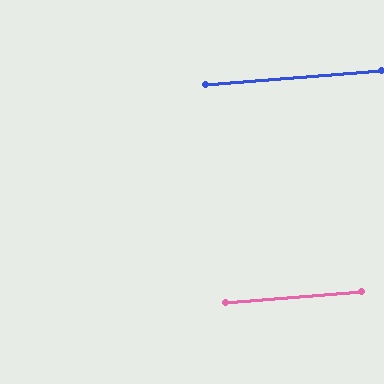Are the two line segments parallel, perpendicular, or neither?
Parallel — their directions differ by only 0.3°.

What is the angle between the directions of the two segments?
Approximately 0 degrees.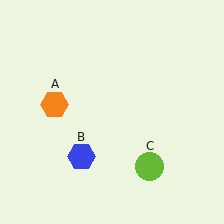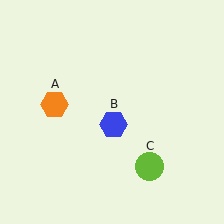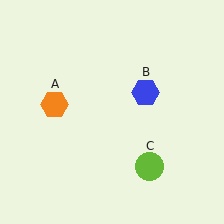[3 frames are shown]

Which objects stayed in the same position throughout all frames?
Orange hexagon (object A) and lime circle (object C) remained stationary.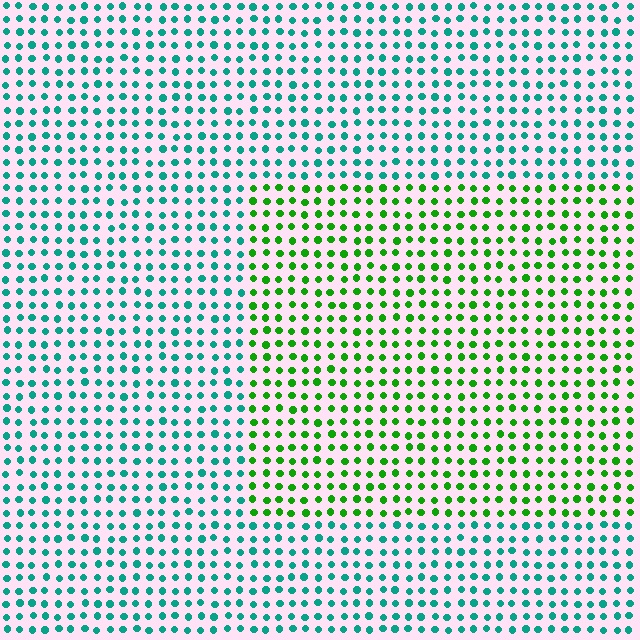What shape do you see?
I see a rectangle.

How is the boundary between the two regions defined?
The boundary is defined purely by a slight shift in hue (about 51 degrees). Spacing, size, and orientation are identical on both sides.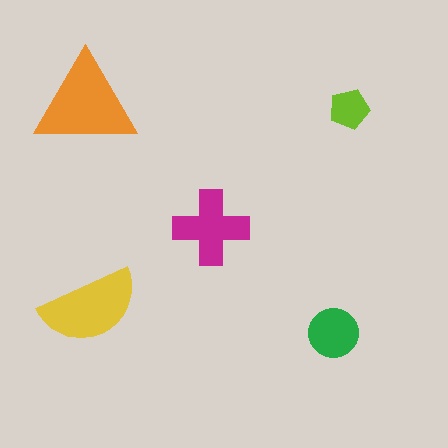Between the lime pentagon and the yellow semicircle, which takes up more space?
The yellow semicircle.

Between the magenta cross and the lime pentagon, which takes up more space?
The magenta cross.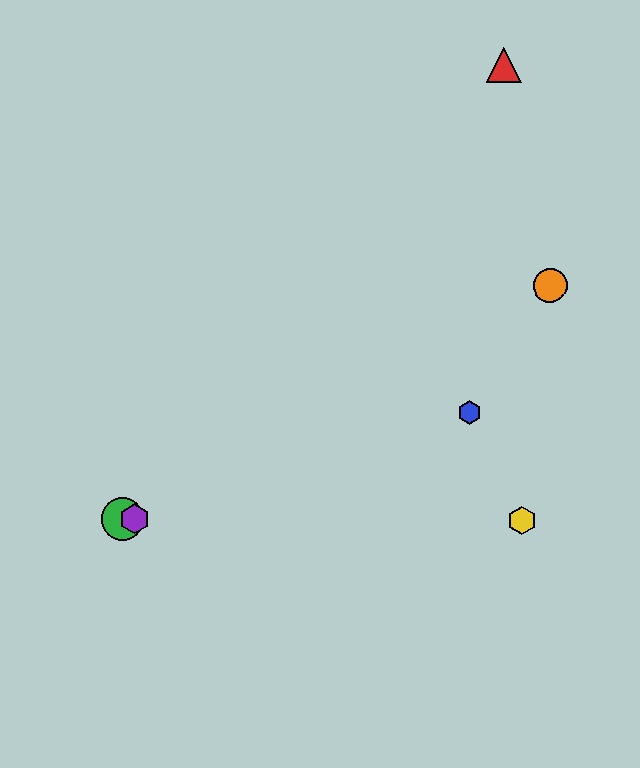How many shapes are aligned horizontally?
3 shapes (the green circle, the yellow hexagon, the purple hexagon) are aligned horizontally.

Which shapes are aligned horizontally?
The green circle, the yellow hexagon, the purple hexagon are aligned horizontally.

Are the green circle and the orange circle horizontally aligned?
No, the green circle is at y≈519 and the orange circle is at y≈286.